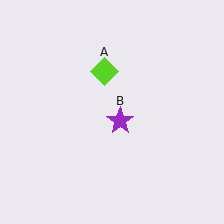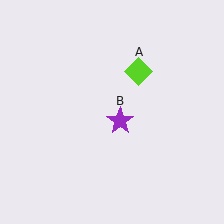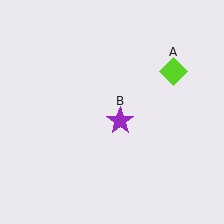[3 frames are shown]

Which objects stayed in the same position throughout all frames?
Purple star (object B) remained stationary.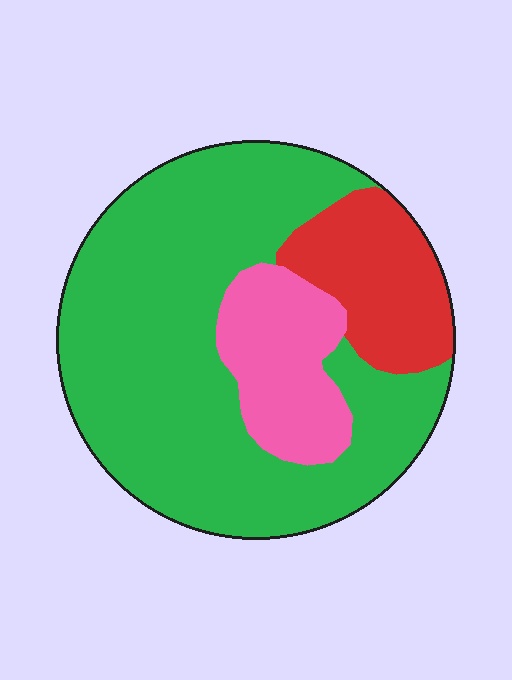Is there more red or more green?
Green.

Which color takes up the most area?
Green, at roughly 70%.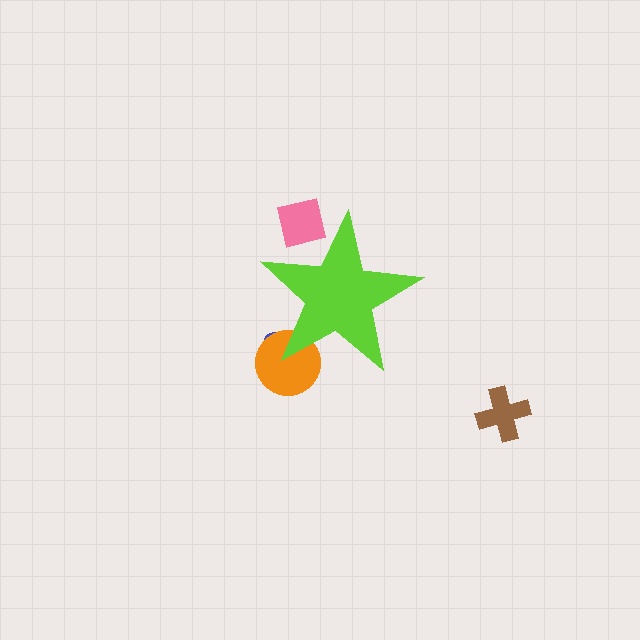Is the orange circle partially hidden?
Yes, the orange circle is partially hidden behind the lime star.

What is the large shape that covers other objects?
A lime star.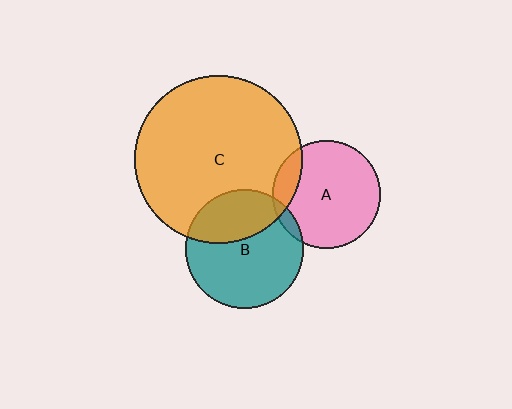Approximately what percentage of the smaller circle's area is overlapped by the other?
Approximately 5%.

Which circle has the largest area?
Circle C (orange).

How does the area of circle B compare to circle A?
Approximately 1.2 times.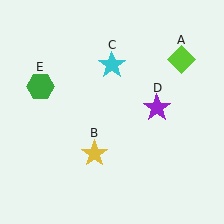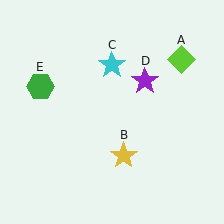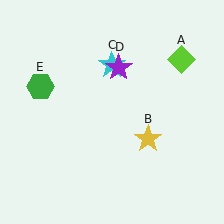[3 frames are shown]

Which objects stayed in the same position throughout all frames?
Lime diamond (object A) and cyan star (object C) and green hexagon (object E) remained stationary.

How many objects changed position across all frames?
2 objects changed position: yellow star (object B), purple star (object D).